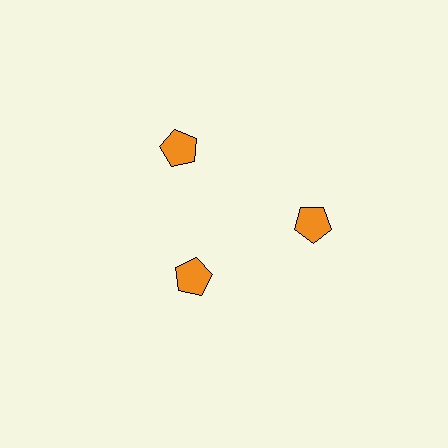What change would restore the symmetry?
The symmetry would be restored by moving it outward, back onto the ring so that all 3 pentagons sit at equal angles and equal distance from the center.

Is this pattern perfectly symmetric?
No. The 3 orange pentagons are arranged in a ring, but one element near the 7 o'clock position is pulled inward toward the center, breaking the 3-fold rotational symmetry.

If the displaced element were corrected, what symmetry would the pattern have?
It would have 3-fold rotational symmetry — the pattern would map onto itself every 120 degrees.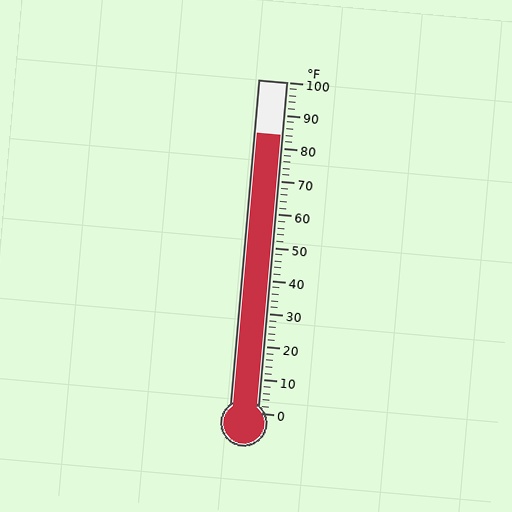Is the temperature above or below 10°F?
The temperature is above 10°F.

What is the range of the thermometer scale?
The thermometer scale ranges from 0°F to 100°F.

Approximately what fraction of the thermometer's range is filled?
The thermometer is filled to approximately 85% of its range.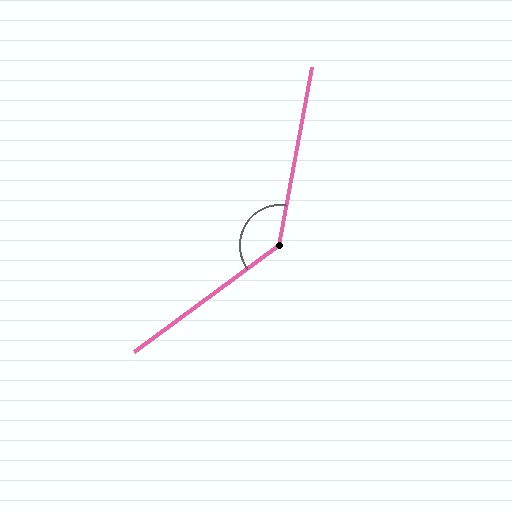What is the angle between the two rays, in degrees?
Approximately 137 degrees.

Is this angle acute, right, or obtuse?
It is obtuse.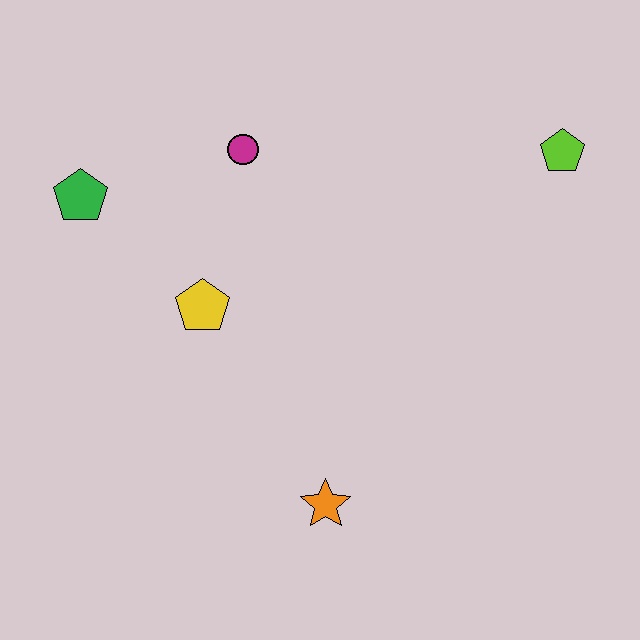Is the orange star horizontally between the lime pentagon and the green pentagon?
Yes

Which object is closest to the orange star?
The yellow pentagon is closest to the orange star.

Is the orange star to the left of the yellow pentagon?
No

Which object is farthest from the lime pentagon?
The green pentagon is farthest from the lime pentagon.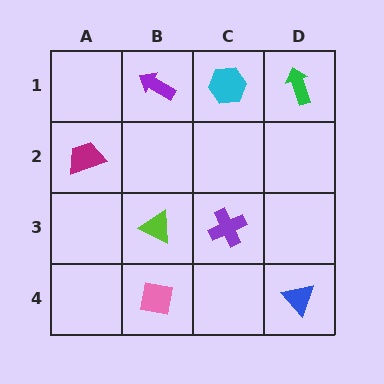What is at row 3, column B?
A lime triangle.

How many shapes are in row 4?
2 shapes.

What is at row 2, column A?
A magenta trapezoid.